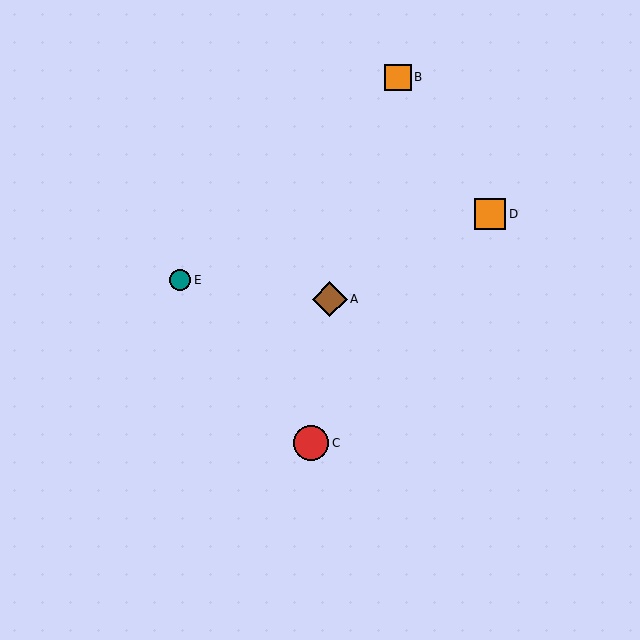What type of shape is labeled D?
Shape D is an orange square.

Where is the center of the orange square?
The center of the orange square is at (490, 214).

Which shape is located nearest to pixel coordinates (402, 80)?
The orange square (labeled B) at (398, 77) is nearest to that location.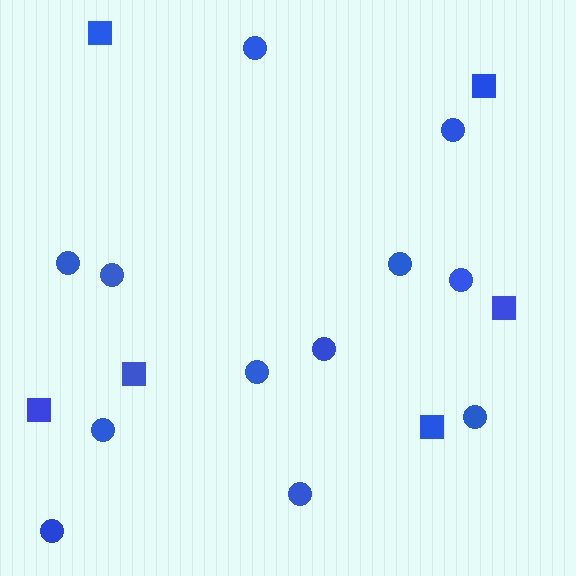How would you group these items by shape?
There are 2 groups: one group of squares (6) and one group of circles (12).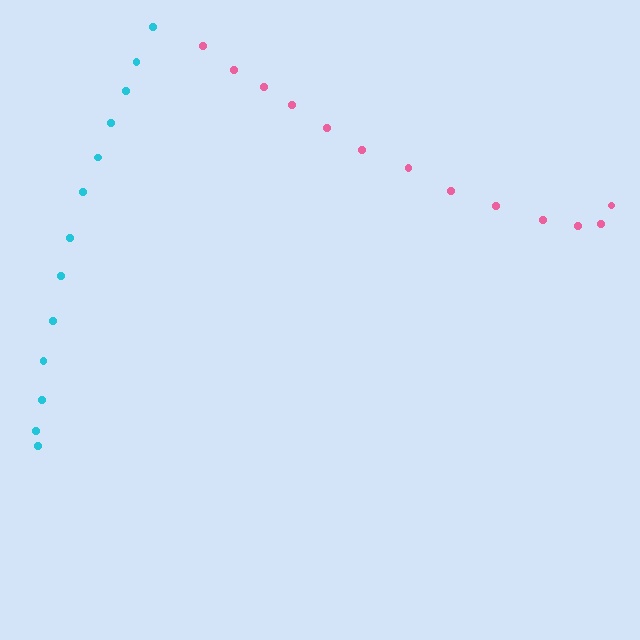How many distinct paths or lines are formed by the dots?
There are 2 distinct paths.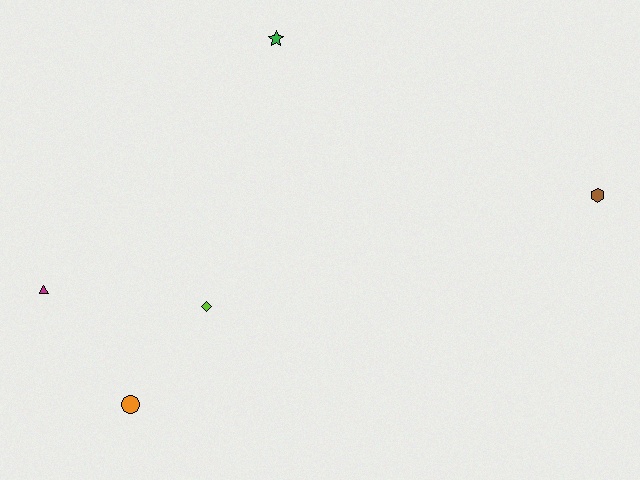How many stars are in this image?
There is 1 star.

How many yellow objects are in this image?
There are no yellow objects.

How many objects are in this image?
There are 5 objects.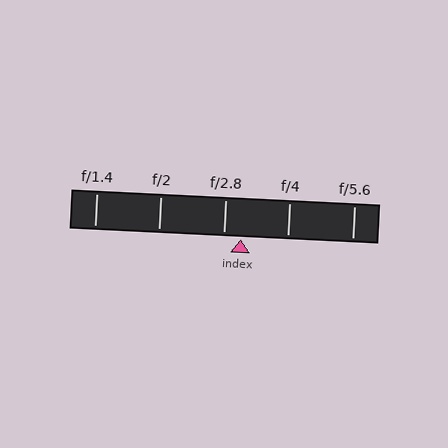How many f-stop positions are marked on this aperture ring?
There are 5 f-stop positions marked.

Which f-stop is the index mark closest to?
The index mark is closest to f/2.8.